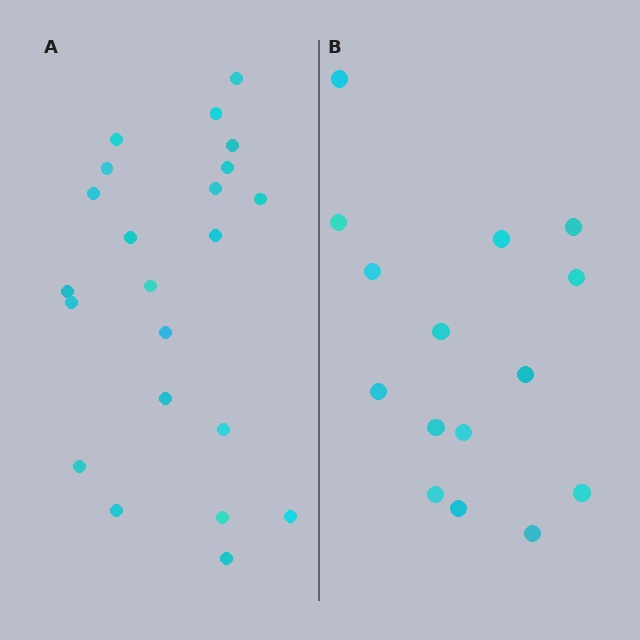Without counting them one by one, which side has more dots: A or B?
Region A (the left region) has more dots.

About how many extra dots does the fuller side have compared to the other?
Region A has roughly 8 or so more dots than region B.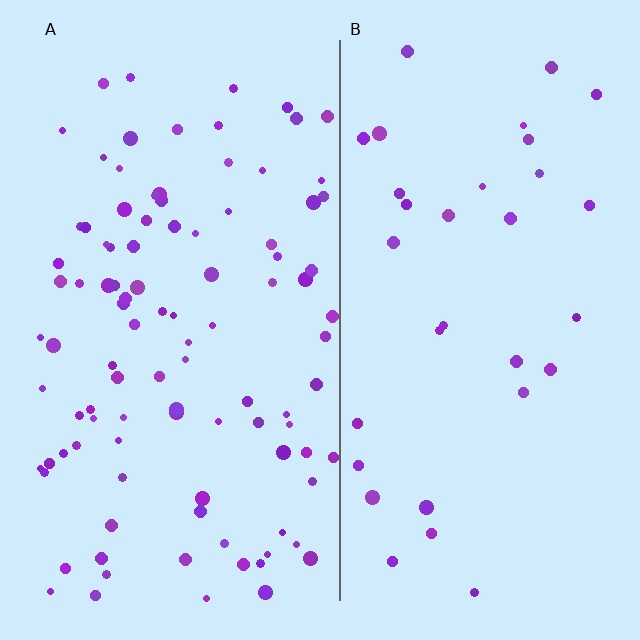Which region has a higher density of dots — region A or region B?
A (the left).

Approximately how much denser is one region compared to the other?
Approximately 3.1× — region A over region B.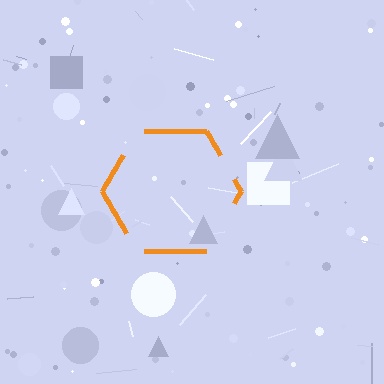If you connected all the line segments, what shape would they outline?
They would outline a hexagon.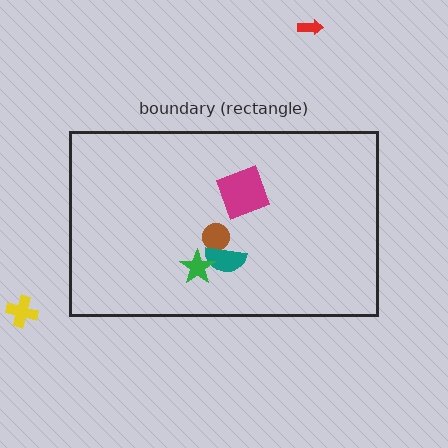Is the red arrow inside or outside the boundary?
Outside.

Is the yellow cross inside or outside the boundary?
Outside.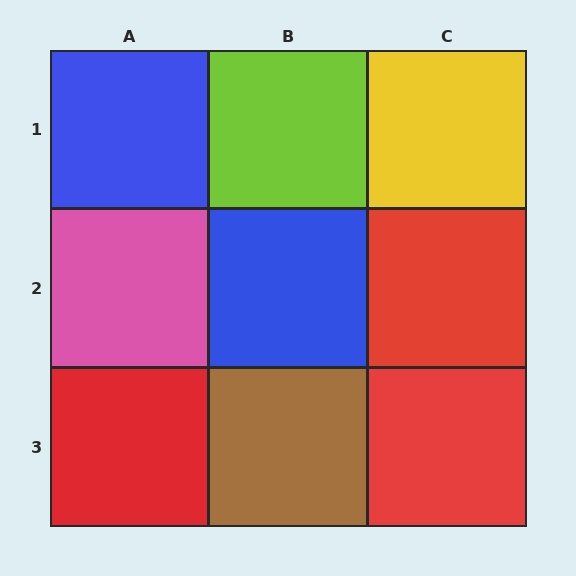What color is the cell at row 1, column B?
Lime.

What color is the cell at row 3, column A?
Red.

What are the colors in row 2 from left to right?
Pink, blue, red.